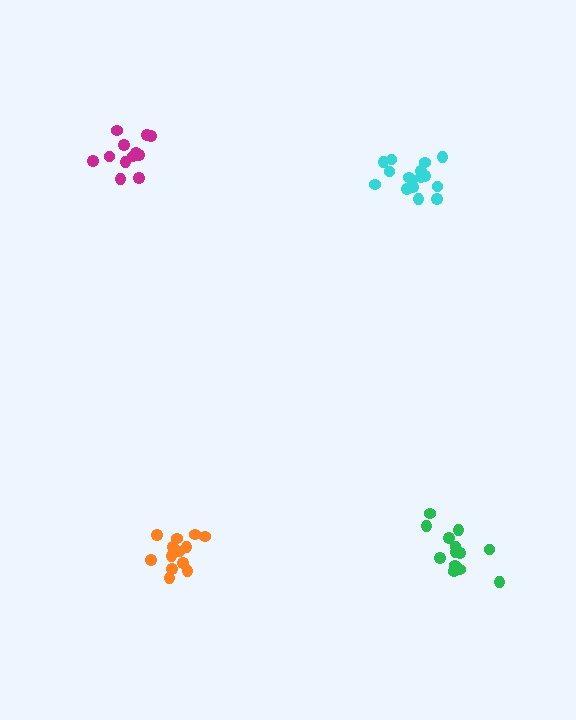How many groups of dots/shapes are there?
There are 4 groups.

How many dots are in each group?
Group 1: 13 dots, Group 2: 12 dots, Group 3: 13 dots, Group 4: 16 dots (54 total).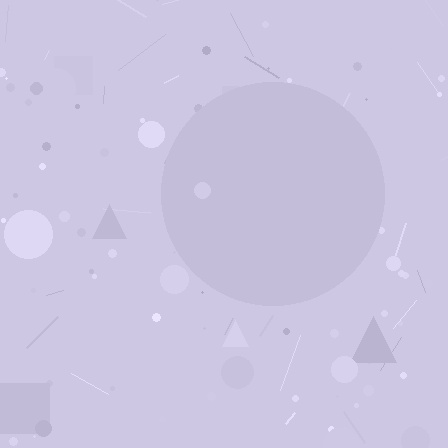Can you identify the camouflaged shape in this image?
The camouflaged shape is a circle.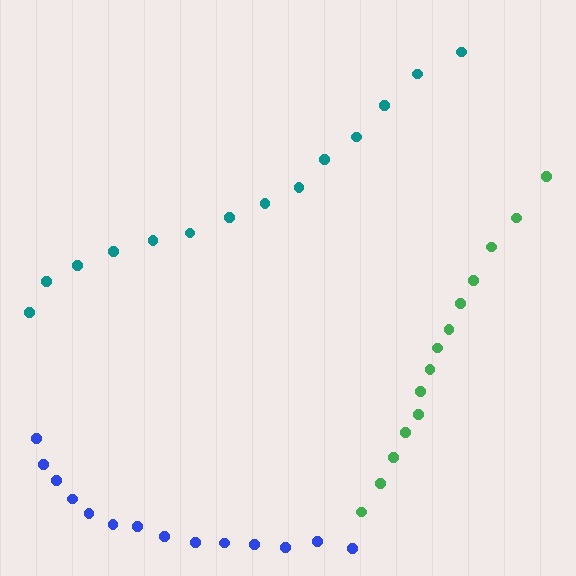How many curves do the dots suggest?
There are 3 distinct paths.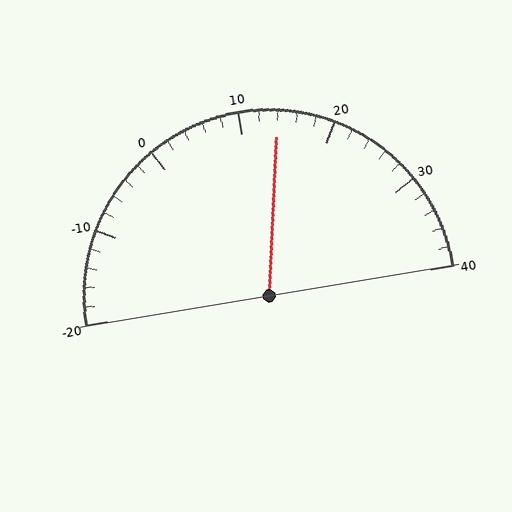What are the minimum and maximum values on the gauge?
The gauge ranges from -20 to 40.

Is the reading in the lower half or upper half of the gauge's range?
The reading is in the upper half of the range (-20 to 40).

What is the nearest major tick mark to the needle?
The nearest major tick mark is 10.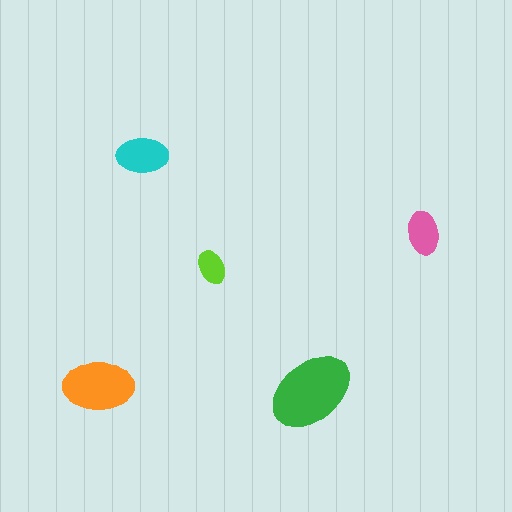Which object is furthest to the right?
The pink ellipse is rightmost.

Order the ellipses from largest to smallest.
the green one, the orange one, the cyan one, the pink one, the lime one.